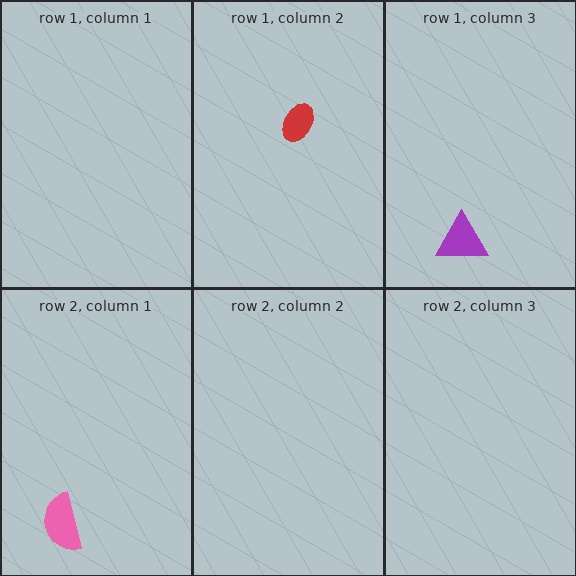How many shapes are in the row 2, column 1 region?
1.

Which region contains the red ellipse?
The row 1, column 2 region.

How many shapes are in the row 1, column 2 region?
1.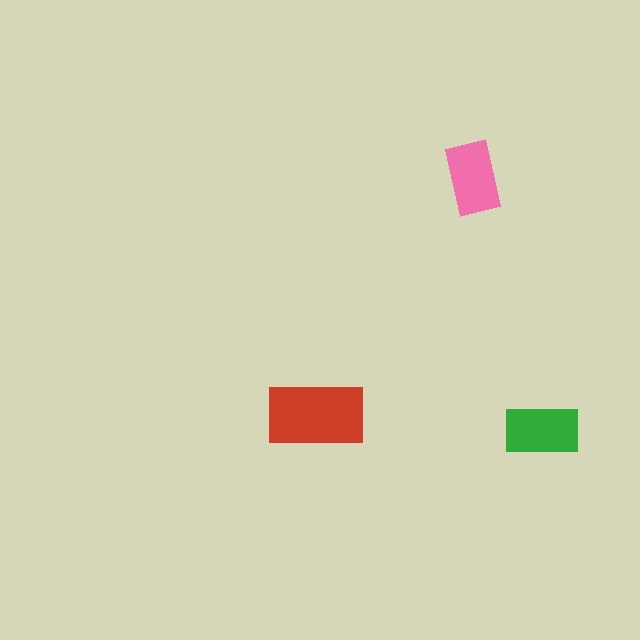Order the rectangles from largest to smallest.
the red one, the green one, the pink one.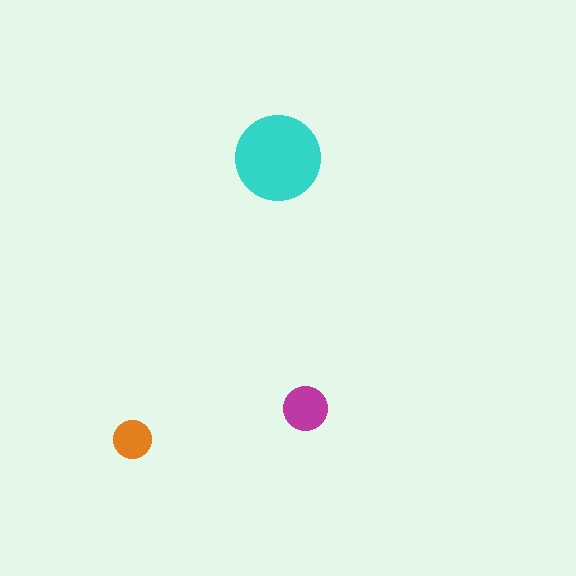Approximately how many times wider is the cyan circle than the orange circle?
About 2 times wider.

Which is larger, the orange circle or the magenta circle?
The magenta one.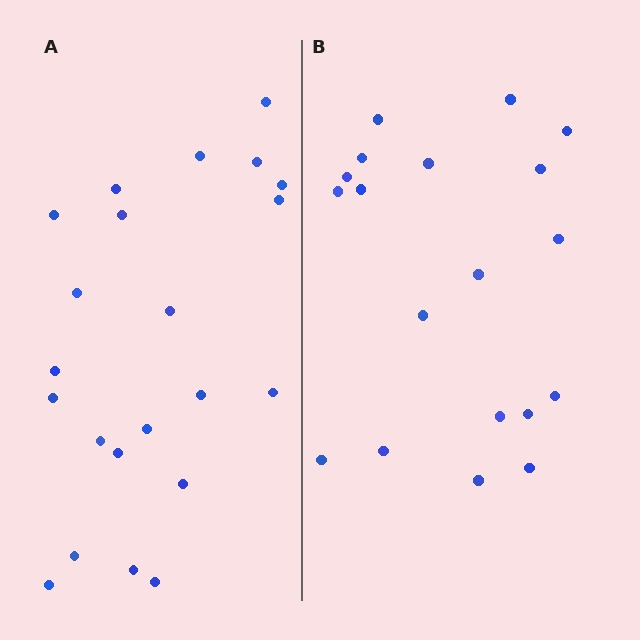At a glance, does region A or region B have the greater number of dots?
Region A (the left region) has more dots.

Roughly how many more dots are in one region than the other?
Region A has just a few more — roughly 2 or 3 more dots than region B.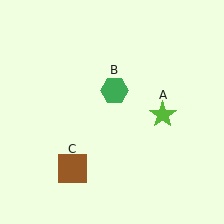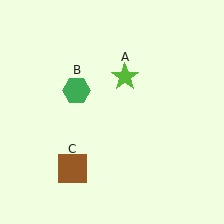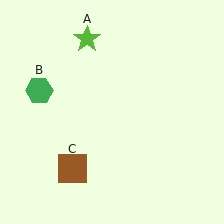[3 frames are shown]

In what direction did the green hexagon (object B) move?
The green hexagon (object B) moved left.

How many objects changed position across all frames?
2 objects changed position: lime star (object A), green hexagon (object B).